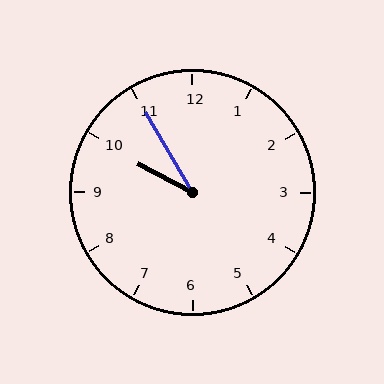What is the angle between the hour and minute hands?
Approximately 32 degrees.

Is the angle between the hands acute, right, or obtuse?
It is acute.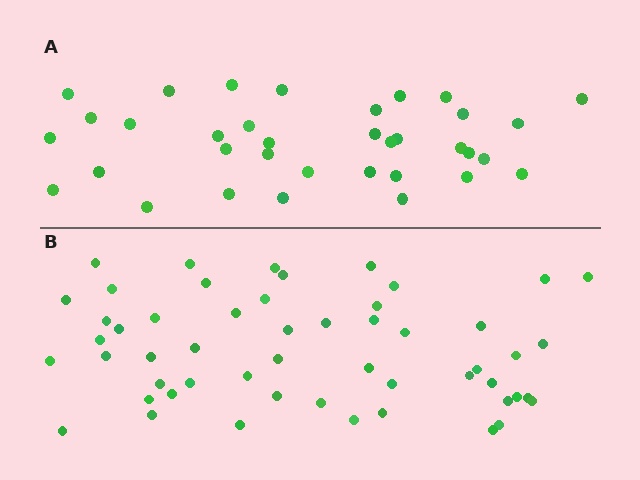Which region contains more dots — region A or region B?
Region B (the bottom region) has more dots.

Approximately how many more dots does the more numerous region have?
Region B has approximately 20 more dots than region A.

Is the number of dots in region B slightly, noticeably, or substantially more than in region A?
Region B has substantially more. The ratio is roughly 1.5 to 1.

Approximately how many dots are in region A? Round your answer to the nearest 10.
About 40 dots. (The exact count is 35, which rounds to 40.)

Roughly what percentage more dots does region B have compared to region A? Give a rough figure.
About 50% more.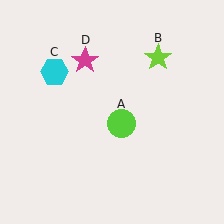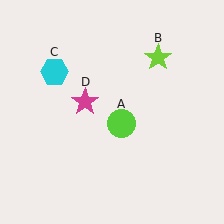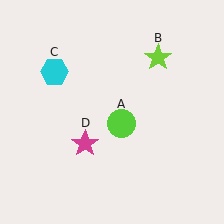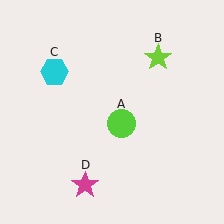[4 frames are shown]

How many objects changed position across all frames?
1 object changed position: magenta star (object D).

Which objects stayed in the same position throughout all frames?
Lime circle (object A) and lime star (object B) and cyan hexagon (object C) remained stationary.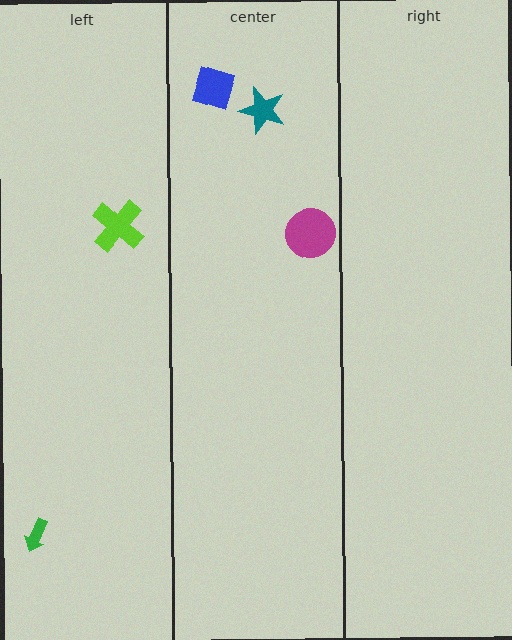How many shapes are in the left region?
2.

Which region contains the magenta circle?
The center region.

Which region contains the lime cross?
The left region.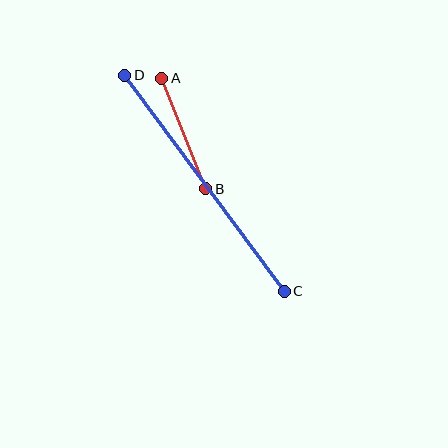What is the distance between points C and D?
The distance is approximately 269 pixels.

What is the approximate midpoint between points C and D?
The midpoint is at approximately (204, 183) pixels.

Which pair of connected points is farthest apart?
Points C and D are farthest apart.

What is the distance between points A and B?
The distance is approximately 119 pixels.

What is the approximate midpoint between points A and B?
The midpoint is at approximately (184, 134) pixels.